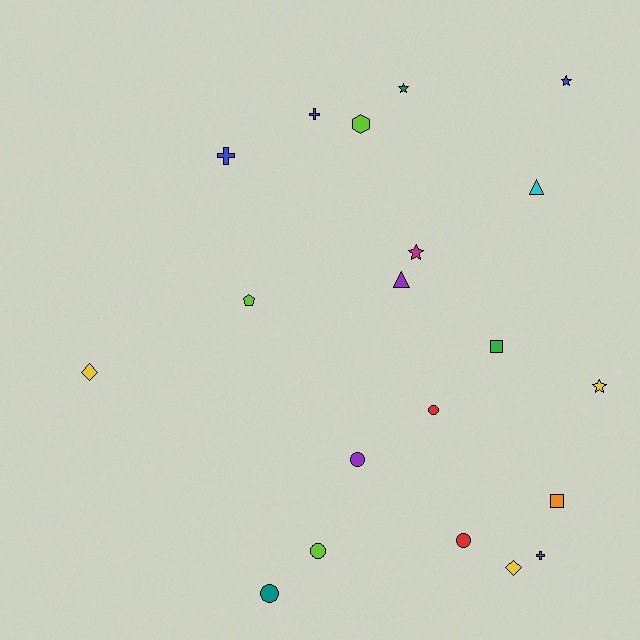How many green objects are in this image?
There is 1 green object.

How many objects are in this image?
There are 20 objects.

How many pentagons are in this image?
There is 1 pentagon.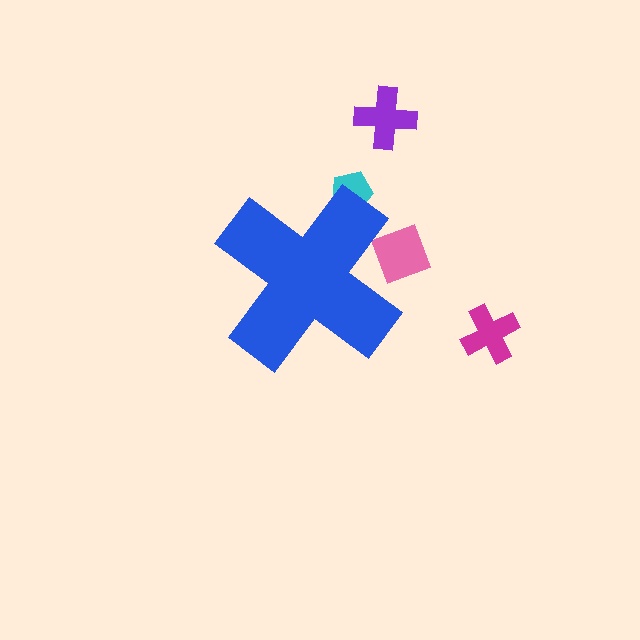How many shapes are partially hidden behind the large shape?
2 shapes are partially hidden.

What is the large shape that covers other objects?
A blue cross.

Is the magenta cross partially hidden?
No, the magenta cross is fully visible.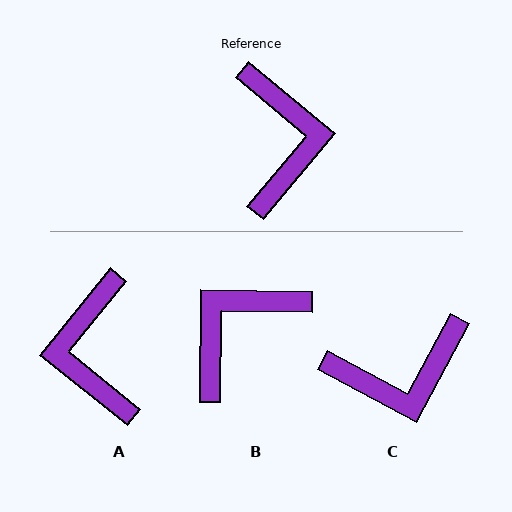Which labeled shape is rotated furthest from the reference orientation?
A, about 179 degrees away.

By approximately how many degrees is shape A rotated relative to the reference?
Approximately 179 degrees clockwise.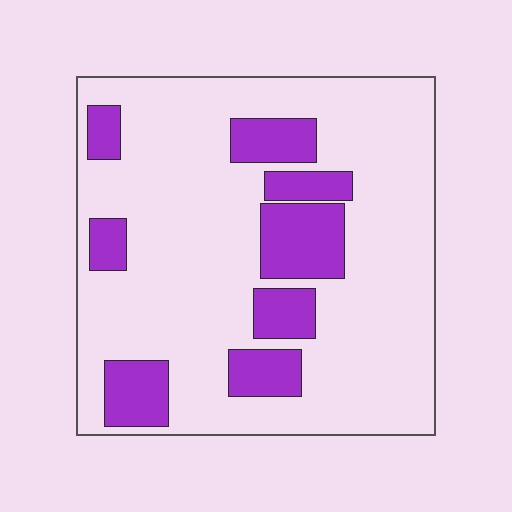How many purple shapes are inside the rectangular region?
8.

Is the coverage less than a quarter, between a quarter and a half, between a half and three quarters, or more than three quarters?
Less than a quarter.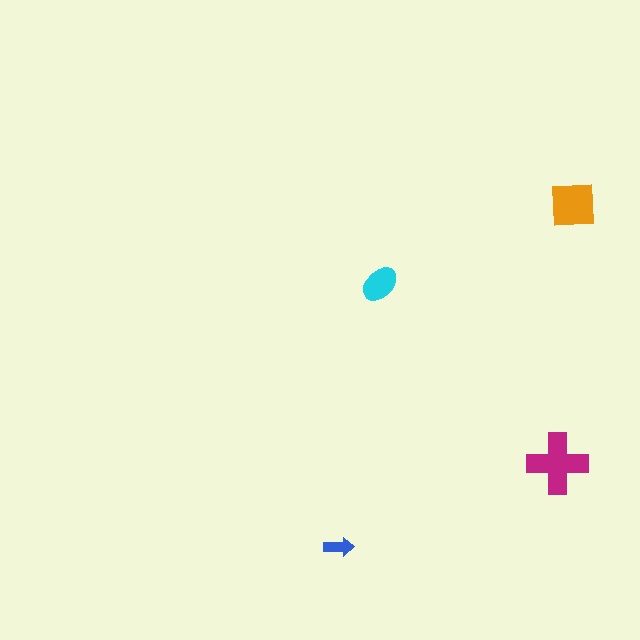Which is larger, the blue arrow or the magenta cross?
The magenta cross.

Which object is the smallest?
The blue arrow.